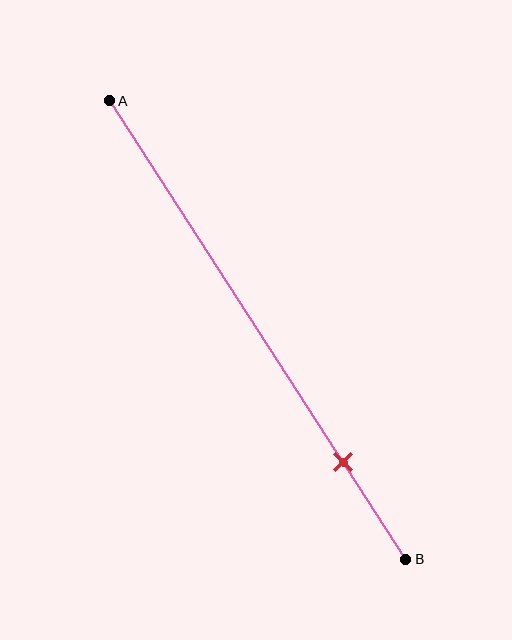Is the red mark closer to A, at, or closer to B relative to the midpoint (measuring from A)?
The red mark is closer to point B than the midpoint of segment AB.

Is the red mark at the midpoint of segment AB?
No, the mark is at about 80% from A, not at the 50% midpoint.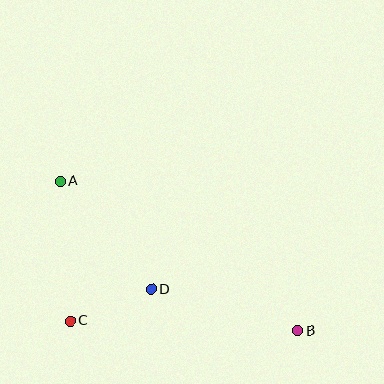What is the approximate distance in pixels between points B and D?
The distance between B and D is approximately 152 pixels.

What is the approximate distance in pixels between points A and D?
The distance between A and D is approximately 142 pixels.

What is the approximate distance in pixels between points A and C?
The distance between A and C is approximately 140 pixels.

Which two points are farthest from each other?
Points A and B are farthest from each other.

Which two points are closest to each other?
Points C and D are closest to each other.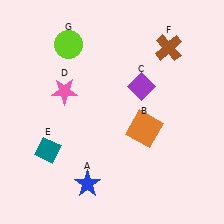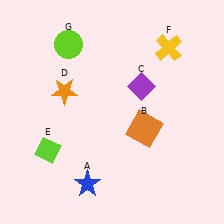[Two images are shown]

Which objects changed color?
D changed from pink to orange. E changed from teal to lime. F changed from brown to yellow.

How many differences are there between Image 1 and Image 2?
There are 3 differences between the two images.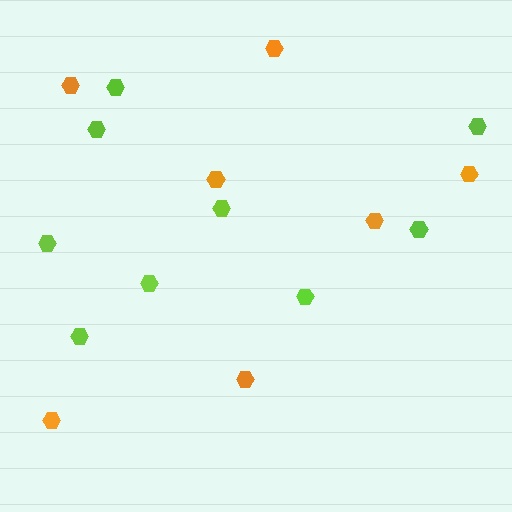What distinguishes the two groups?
There are 2 groups: one group of orange hexagons (7) and one group of lime hexagons (9).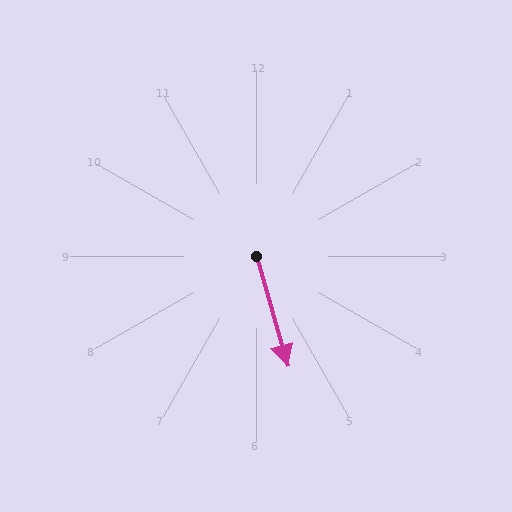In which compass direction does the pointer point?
South.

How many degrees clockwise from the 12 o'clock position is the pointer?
Approximately 164 degrees.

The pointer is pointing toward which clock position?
Roughly 5 o'clock.